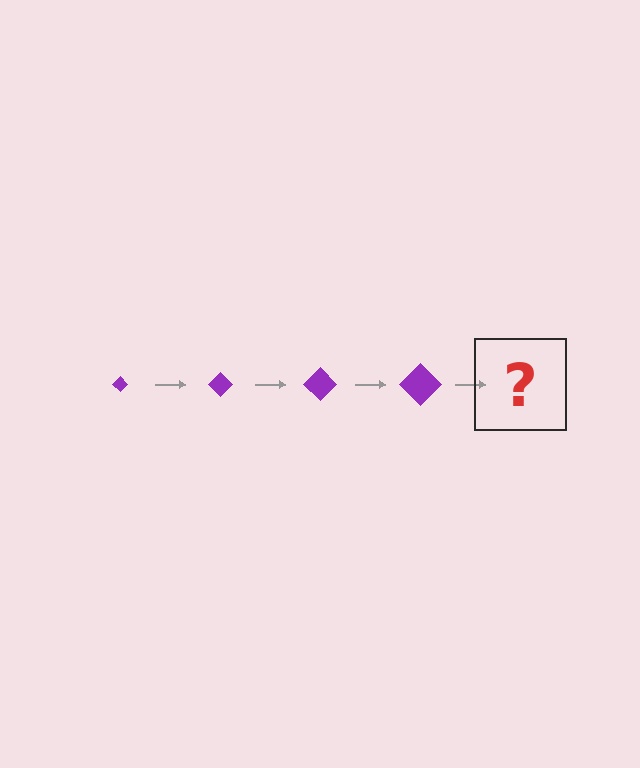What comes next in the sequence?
The next element should be a purple diamond, larger than the previous one.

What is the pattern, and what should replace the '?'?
The pattern is that the diamond gets progressively larger each step. The '?' should be a purple diamond, larger than the previous one.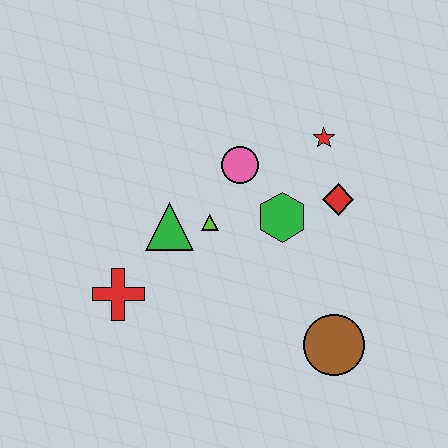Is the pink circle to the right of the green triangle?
Yes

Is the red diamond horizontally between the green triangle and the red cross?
No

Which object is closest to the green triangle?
The lime triangle is closest to the green triangle.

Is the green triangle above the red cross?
Yes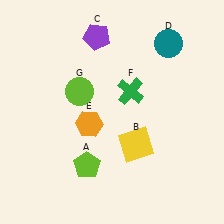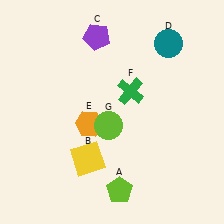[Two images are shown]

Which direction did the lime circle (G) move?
The lime circle (G) moved down.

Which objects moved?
The objects that moved are: the lime pentagon (A), the yellow square (B), the lime circle (G).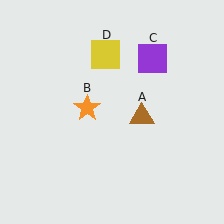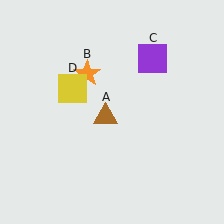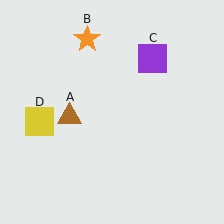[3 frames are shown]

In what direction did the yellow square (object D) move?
The yellow square (object D) moved down and to the left.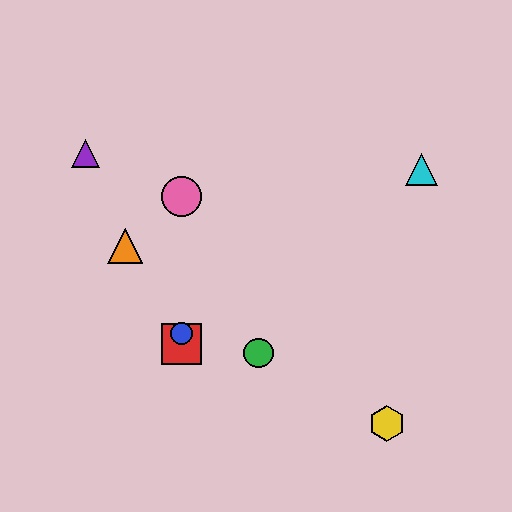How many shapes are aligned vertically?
3 shapes (the red square, the blue circle, the pink circle) are aligned vertically.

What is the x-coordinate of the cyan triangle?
The cyan triangle is at x≈422.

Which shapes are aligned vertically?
The red square, the blue circle, the pink circle are aligned vertically.